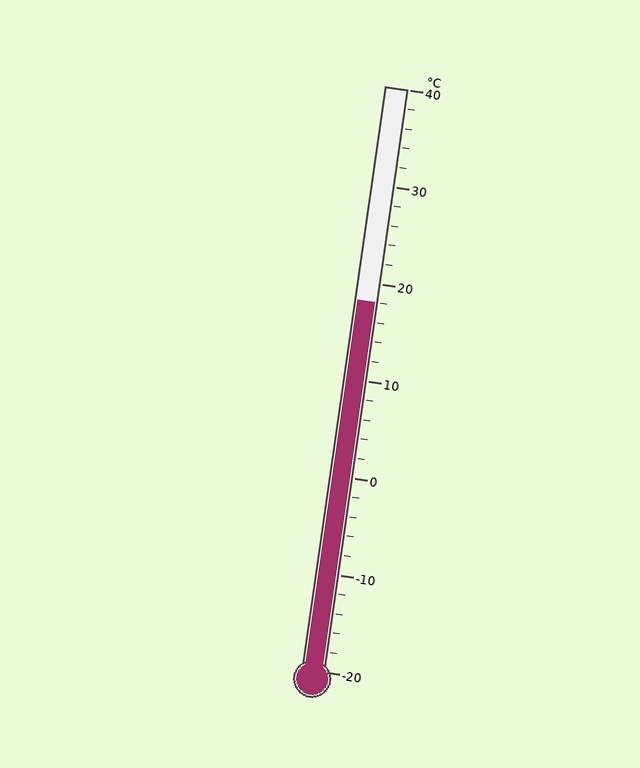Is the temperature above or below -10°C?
The temperature is above -10°C.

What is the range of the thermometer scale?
The thermometer scale ranges from -20°C to 40°C.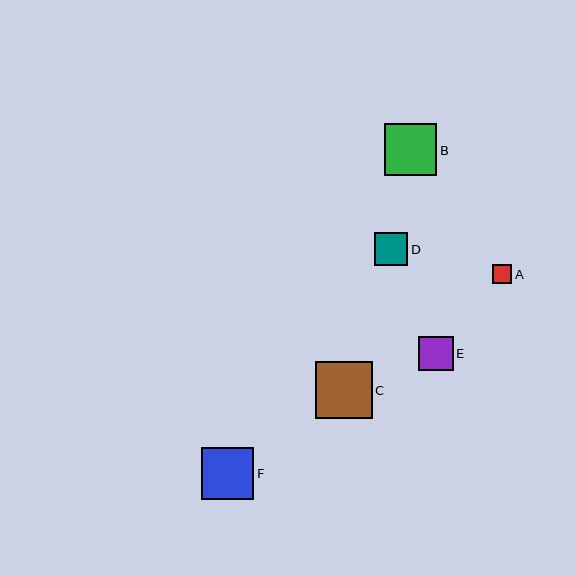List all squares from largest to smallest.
From largest to smallest: C, B, F, E, D, A.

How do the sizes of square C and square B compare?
Square C and square B are approximately the same size.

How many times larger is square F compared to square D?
Square F is approximately 1.6 times the size of square D.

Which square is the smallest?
Square A is the smallest with a size of approximately 19 pixels.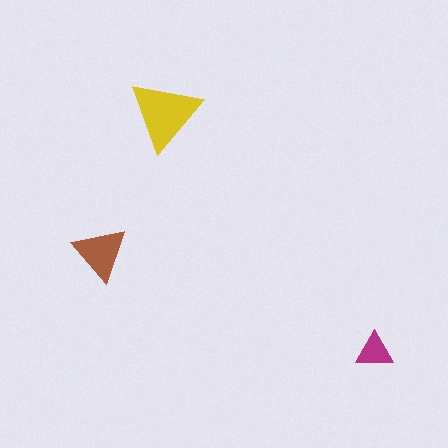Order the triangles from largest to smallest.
the yellow one, the brown one, the magenta one.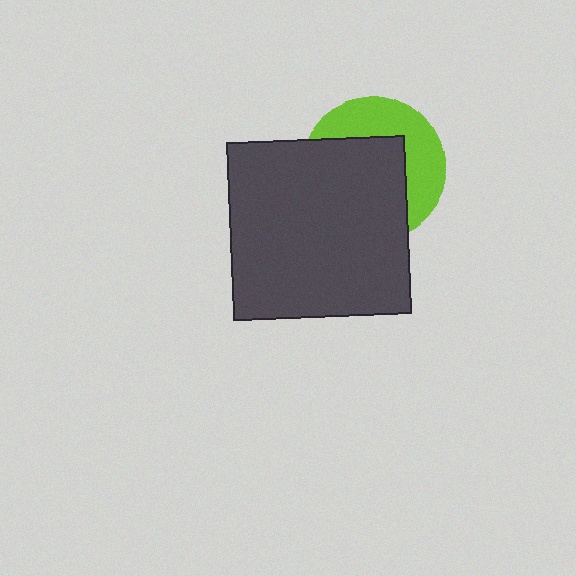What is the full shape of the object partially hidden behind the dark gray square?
The partially hidden object is a lime circle.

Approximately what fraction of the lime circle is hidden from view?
Roughly 60% of the lime circle is hidden behind the dark gray square.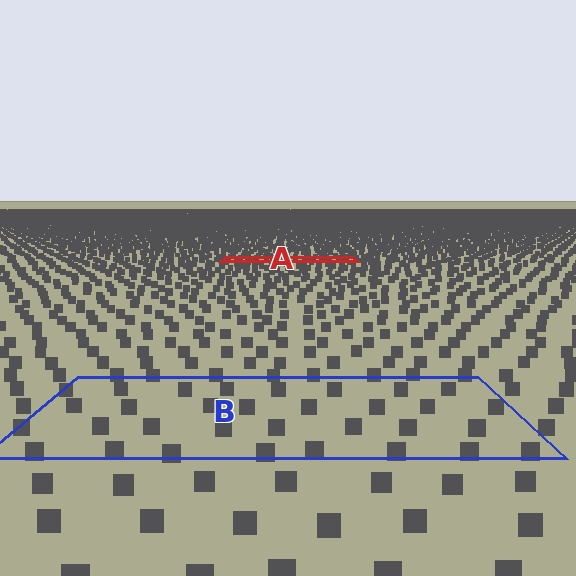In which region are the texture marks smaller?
The texture marks are smaller in region A, because it is farther away.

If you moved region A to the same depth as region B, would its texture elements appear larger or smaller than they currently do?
They would appear larger. At a closer depth, the same texture elements are projected at a bigger on-screen size.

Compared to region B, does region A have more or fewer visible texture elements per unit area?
Region A has more texture elements per unit area — they are packed more densely because it is farther away.